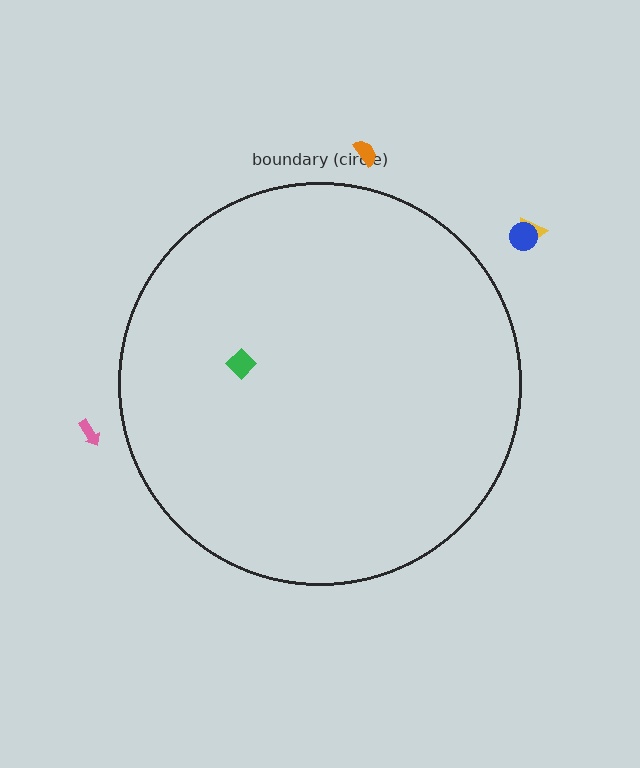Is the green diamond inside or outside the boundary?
Inside.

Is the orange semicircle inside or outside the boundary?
Outside.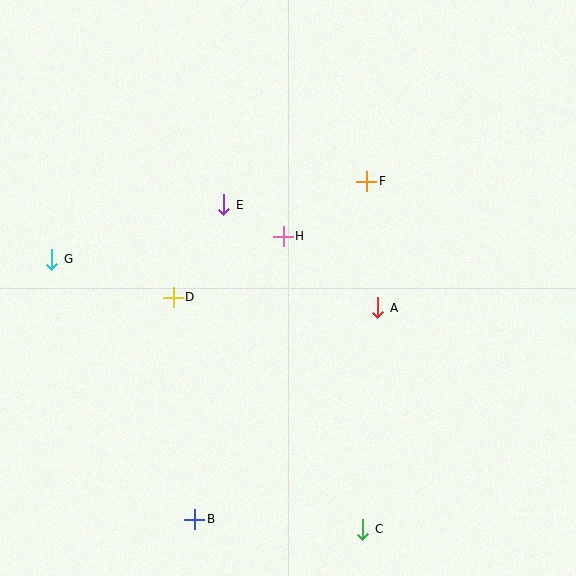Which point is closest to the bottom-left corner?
Point B is closest to the bottom-left corner.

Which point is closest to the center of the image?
Point H at (283, 236) is closest to the center.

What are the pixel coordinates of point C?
Point C is at (363, 529).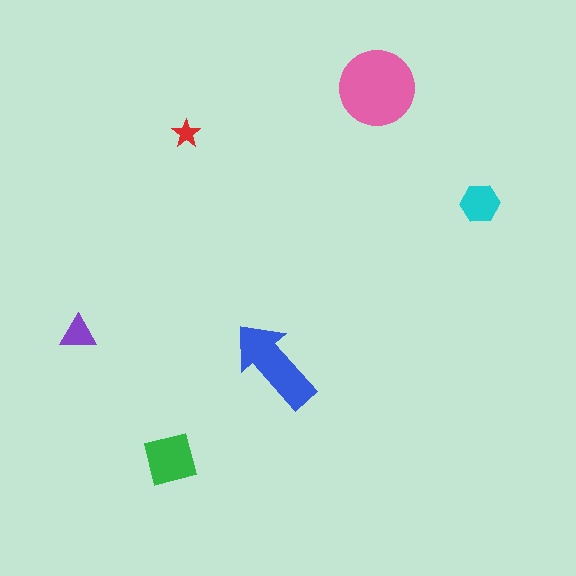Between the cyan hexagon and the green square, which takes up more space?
The green square.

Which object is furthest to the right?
The cyan hexagon is rightmost.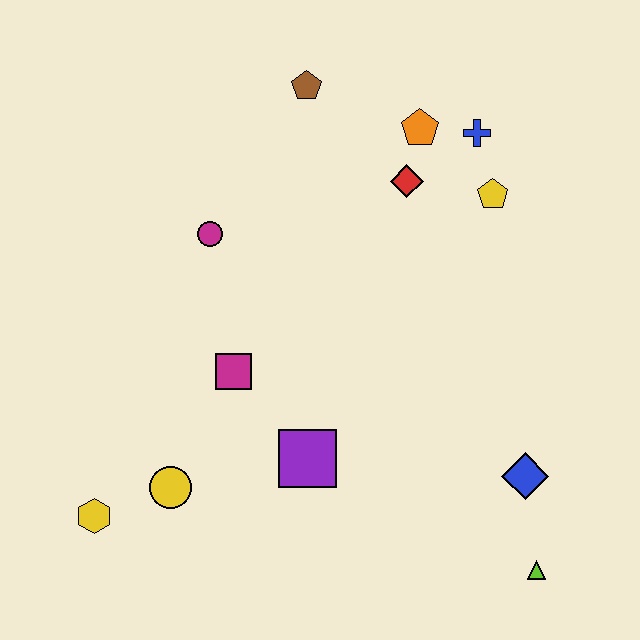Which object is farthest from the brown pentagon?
The lime triangle is farthest from the brown pentagon.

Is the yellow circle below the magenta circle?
Yes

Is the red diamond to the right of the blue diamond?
No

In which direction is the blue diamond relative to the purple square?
The blue diamond is to the right of the purple square.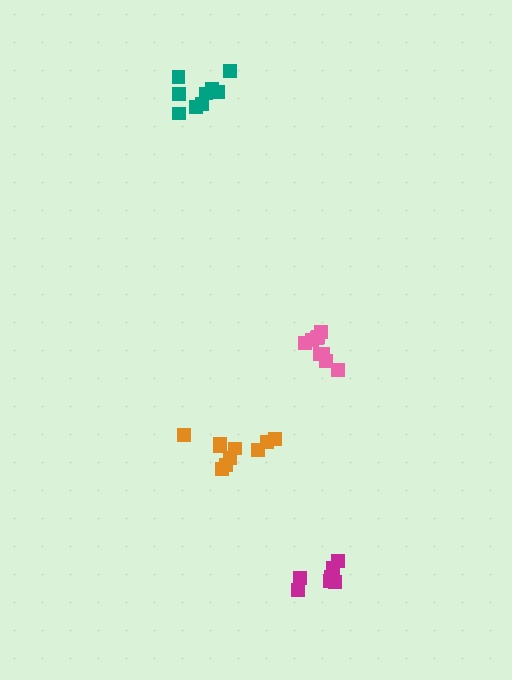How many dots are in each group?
Group 1: 9 dots, Group 2: 9 dots, Group 3: 10 dots, Group 4: 7 dots (35 total).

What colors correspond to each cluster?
The clusters are colored: teal, pink, orange, magenta.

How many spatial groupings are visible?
There are 4 spatial groupings.